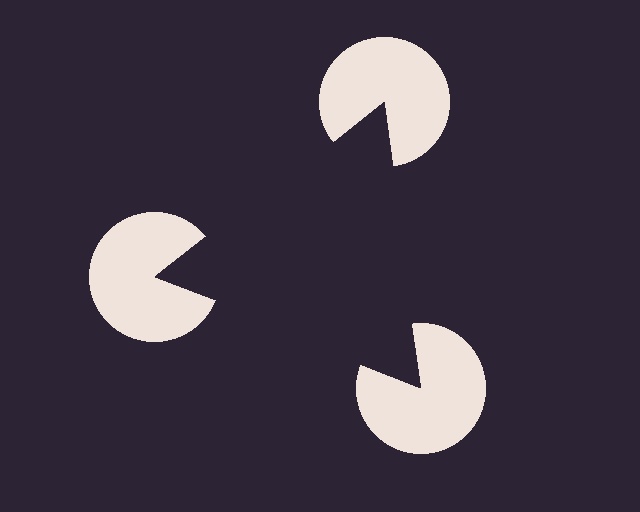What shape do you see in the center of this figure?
An illusory triangle — its edges are inferred from the aligned wedge cuts in the pac-man discs, not physically drawn.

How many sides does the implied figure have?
3 sides.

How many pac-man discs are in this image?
There are 3 — one at each vertex of the illusory triangle.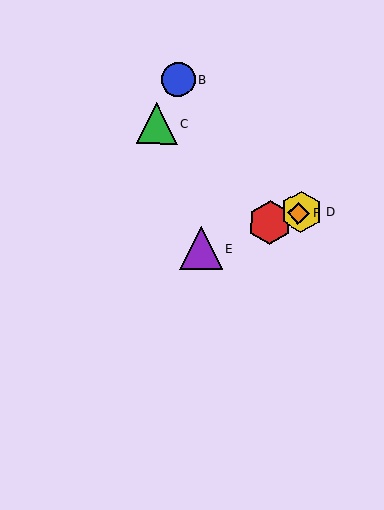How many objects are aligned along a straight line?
4 objects (A, D, E, F) are aligned along a straight line.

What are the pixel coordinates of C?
Object C is at (157, 124).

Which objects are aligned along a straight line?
Objects A, D, E, F are aligned along a straight line.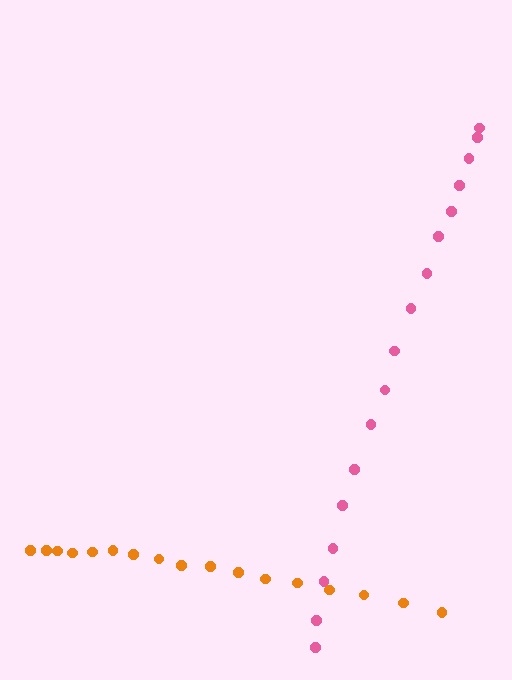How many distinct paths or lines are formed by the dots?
There are 2 distinct paths.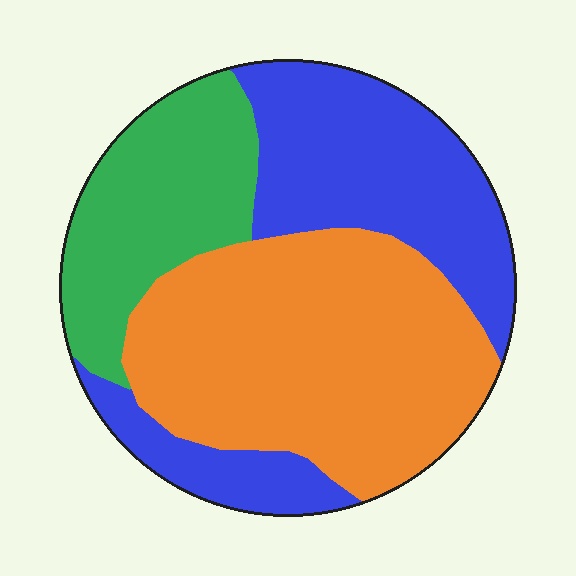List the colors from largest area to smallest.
From largest to smallest: orange, blue, green.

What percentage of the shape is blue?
Blue takes up about one third (1/3) of the shape.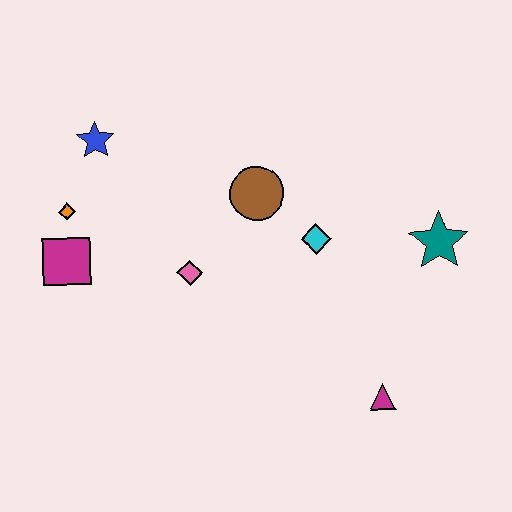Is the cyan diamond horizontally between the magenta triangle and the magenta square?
Yes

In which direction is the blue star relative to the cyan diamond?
The blue star is to the left of the cyan diamond.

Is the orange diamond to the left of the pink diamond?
Yes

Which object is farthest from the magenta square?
The teal star is farthest from the magenta square.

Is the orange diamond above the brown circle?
No